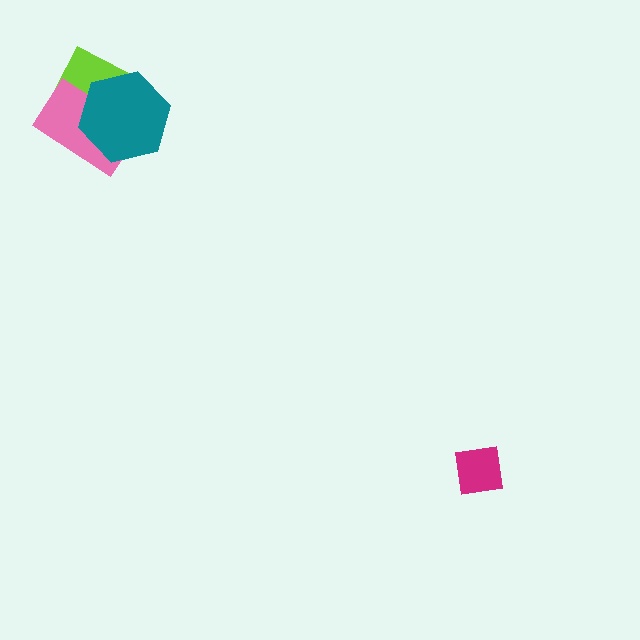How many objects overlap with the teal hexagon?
2 objects overlap with the teal hexagon.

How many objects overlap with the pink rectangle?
2 objects overlap with the pink rectangle.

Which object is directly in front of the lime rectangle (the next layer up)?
The pink rectangle is directly in front of the lime rectangle.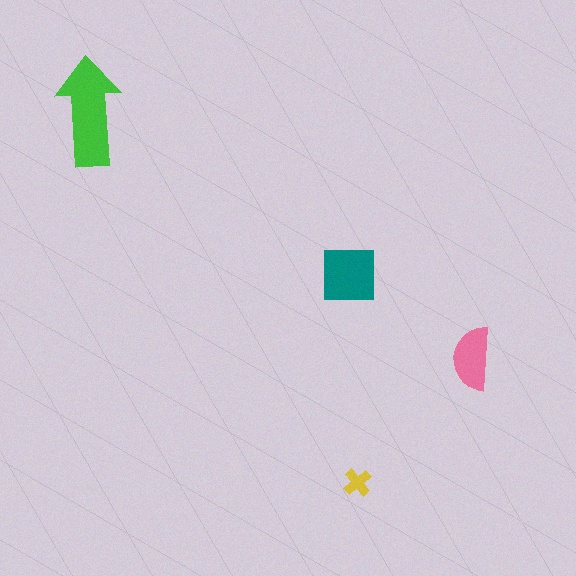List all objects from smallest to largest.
The yellow cross, the pink semicircle, the teal square, the green arrow.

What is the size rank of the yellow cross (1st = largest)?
4th.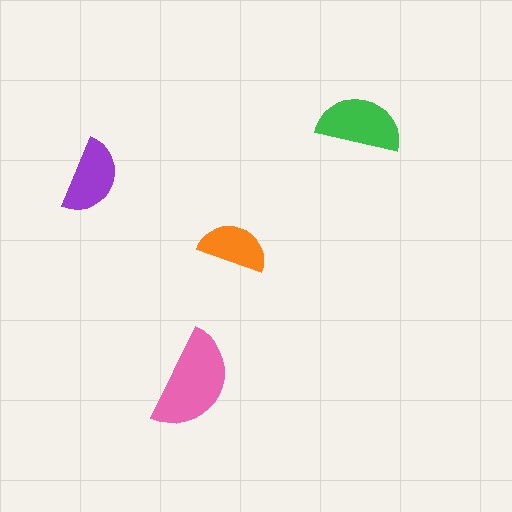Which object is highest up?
The green semicircle is topmost.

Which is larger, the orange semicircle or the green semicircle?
The green one.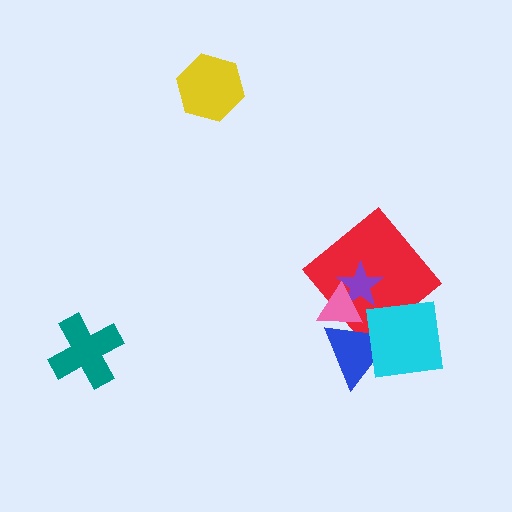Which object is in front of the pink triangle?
The blue triangle is in front of the pink triangle.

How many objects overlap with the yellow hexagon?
0 objects overlap with the yellow hexagon.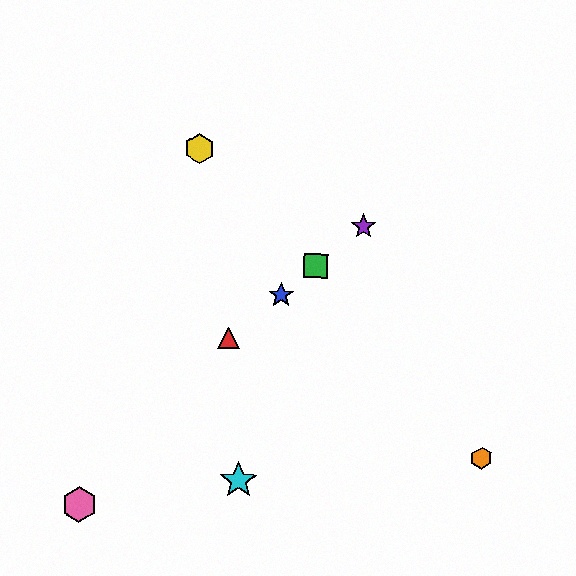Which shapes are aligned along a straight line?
The red triangle, the blue star, the green square, the purple star are aligned along a straight line.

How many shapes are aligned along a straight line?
4 shapes (the red triangle, the blue star, the green square, the purple star) are aligned along a straight line.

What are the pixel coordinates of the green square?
The green square is at (316, 266).